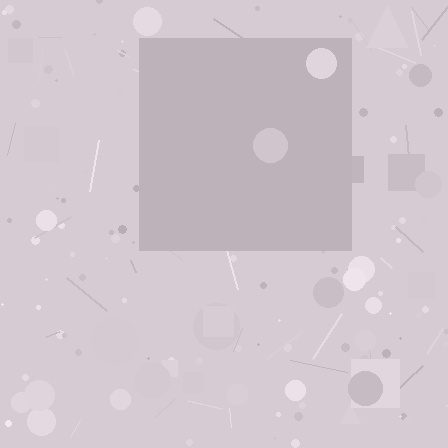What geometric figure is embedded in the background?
A square is embedded in the background.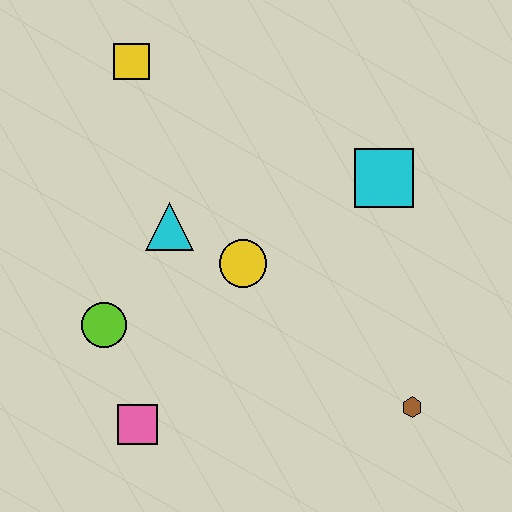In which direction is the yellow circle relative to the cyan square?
The yellow circle is to the left of the cyan square.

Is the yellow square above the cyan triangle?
Yes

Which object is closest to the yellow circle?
The cyan triangle is closest to the yellow circle.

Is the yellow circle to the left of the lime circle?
No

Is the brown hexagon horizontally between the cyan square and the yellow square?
No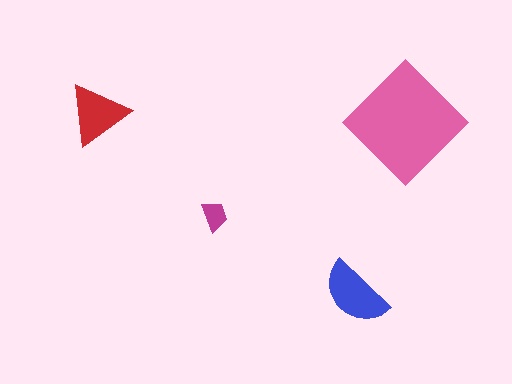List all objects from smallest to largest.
The magenta trapezoid, the red triangle, the blue semicircle, the pink diamond.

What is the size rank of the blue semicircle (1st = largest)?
2nd.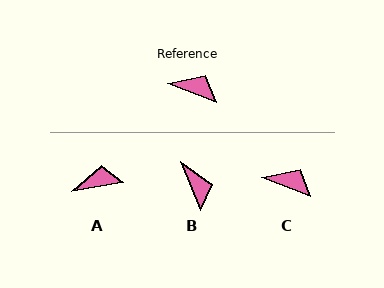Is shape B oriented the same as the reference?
No, it is off by about 46 degrees.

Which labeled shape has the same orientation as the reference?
C.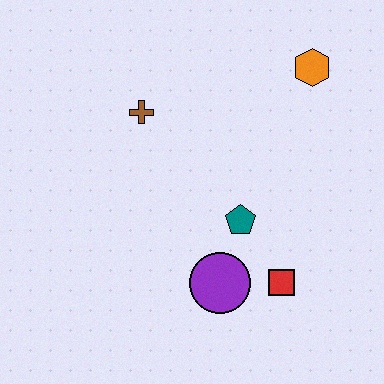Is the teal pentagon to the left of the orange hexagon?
Yes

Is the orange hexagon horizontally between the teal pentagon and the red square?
No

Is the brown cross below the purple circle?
No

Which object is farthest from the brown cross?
The red square is farthest from the brown cross.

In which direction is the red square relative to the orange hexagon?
The red square is below the orange hexagon.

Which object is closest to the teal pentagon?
The purple circle is closest to the teal pentagon.